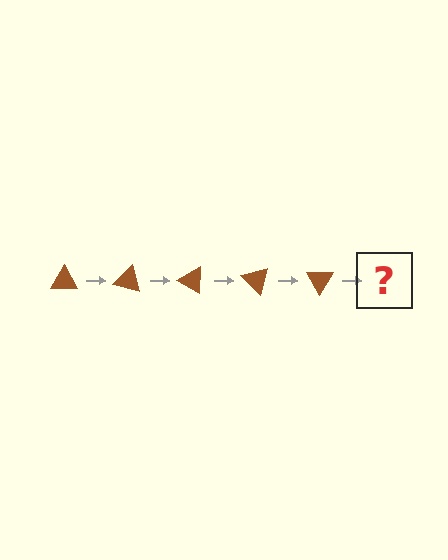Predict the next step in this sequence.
The next step is a brown triangle rotated 75 degrees.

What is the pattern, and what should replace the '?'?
The pattern is that the triangle rotates 15 degrees each step. The '?' should be a brown triangle rotated 75 degrees.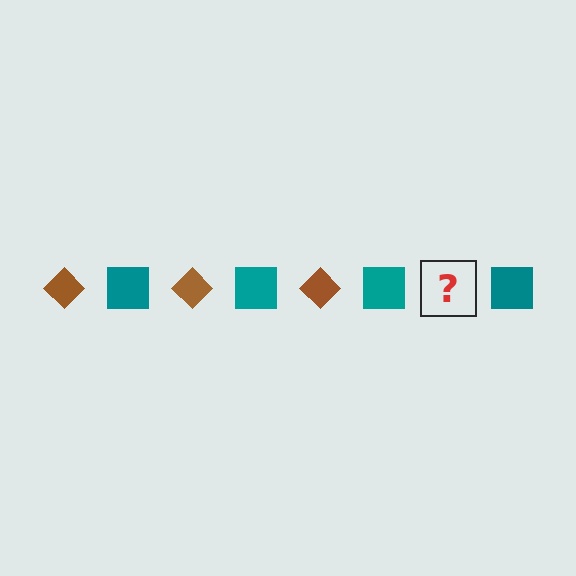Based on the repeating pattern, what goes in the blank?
The blank should be a brown diamond.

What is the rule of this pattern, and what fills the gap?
The rule is that the pattern alternates between brown diamond and teal square. The gap should be filled with a brown diamond.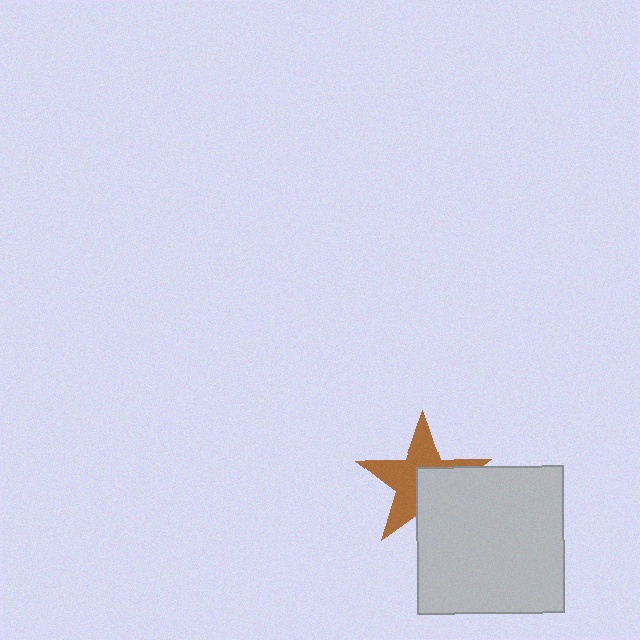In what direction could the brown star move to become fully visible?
The brown star could move toward the upper-left. That would shift it out from behind the light gray square entirely.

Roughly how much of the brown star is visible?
About half of it is visible (roughly 58%).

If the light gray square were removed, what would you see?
You would see the complete brown star.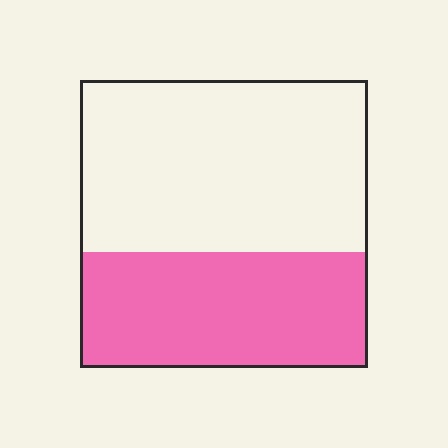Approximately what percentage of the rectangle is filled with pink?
Approximately 40%.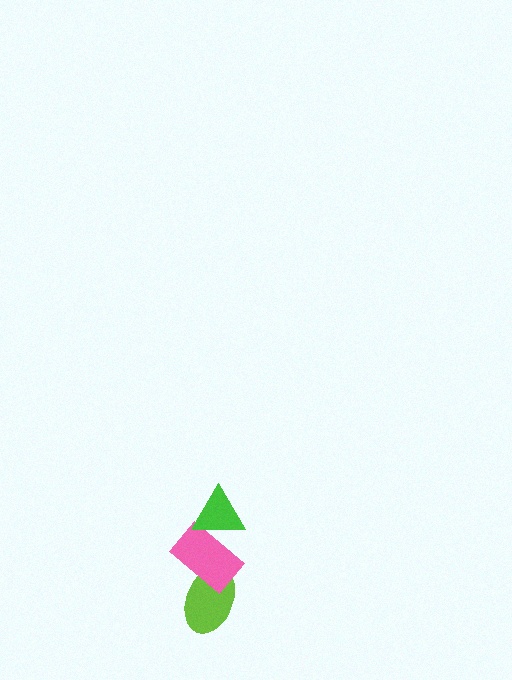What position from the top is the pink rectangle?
The pink rectangle is 2nd from the top.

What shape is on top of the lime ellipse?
The pink rectangle is on top of the lime ellipse.